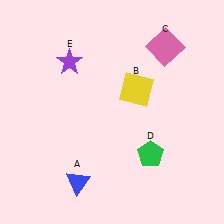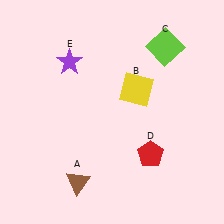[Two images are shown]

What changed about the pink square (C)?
In Image 1, C is pink. In Image 2, it changed to lime.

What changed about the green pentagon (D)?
In Image 1, D is green. In Image 2, it changed to red.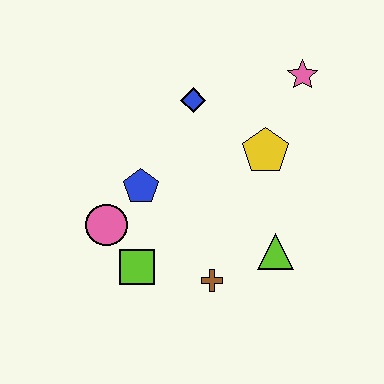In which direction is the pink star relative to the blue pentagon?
The pink star is to the right of the blue pentagon.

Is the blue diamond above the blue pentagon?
Yes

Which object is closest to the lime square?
The pink circle is closest to the lime square.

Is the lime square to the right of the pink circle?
Yes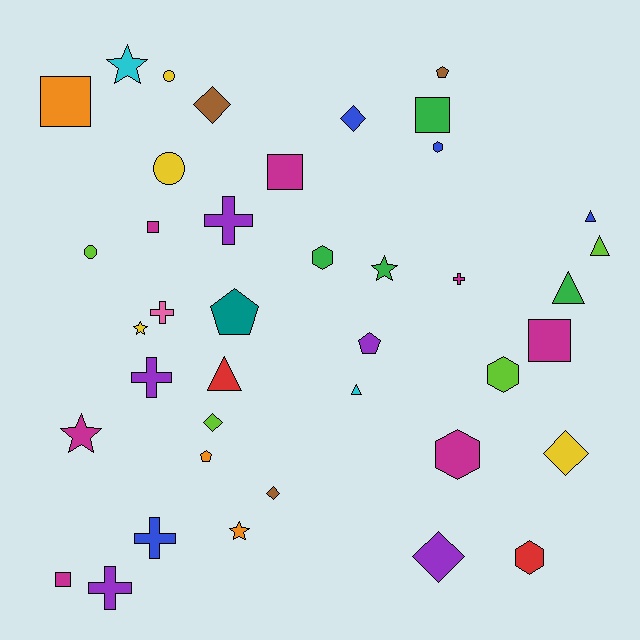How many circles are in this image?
There are 3 circles.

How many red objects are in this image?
There are 2 red objects.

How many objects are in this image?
There are 40 objects.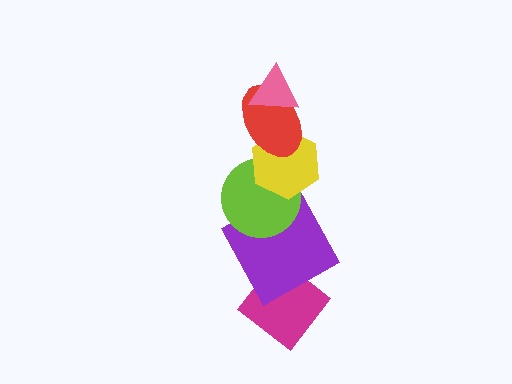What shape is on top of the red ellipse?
The pink triangle is on top of the red ellipse.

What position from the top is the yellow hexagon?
The yellow hexagon is 3rd from the top.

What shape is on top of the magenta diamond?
The purple square is on top of the magenta diamond.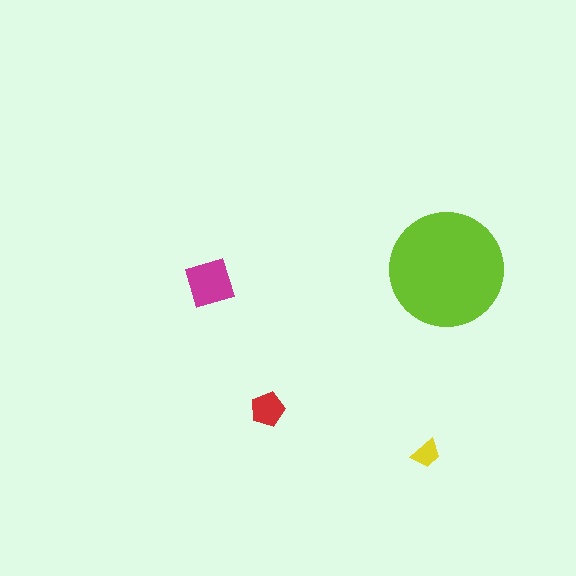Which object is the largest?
The lime circle.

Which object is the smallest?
The yellow trapezoid.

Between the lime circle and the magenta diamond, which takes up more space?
The lime circle.